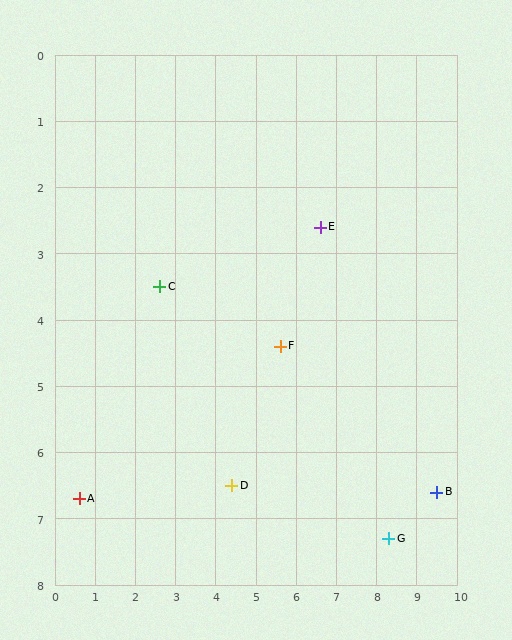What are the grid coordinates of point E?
Point E is at approximately (6.6, 2.6).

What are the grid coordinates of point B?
Point B is at approximately (9.5, 6.6).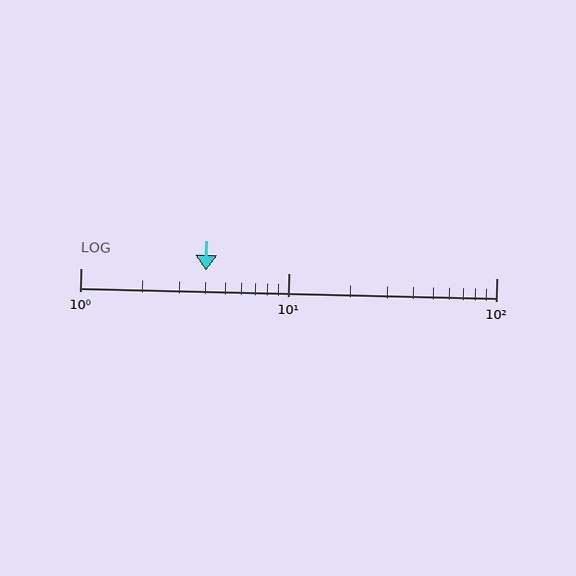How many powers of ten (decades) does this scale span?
The scale spans 2 decades, from 1 to 100.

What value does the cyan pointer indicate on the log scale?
The pointer indicates approximately 4.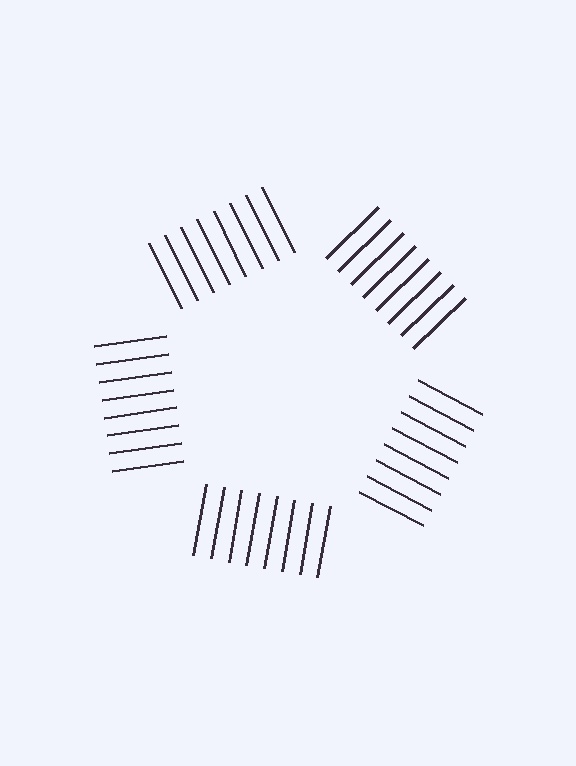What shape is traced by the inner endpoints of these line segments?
An illusory pentagon — the line segments terminate on its edges but no continuous stroke is drawn.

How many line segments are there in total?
40 — 8 along each of the 5 edges.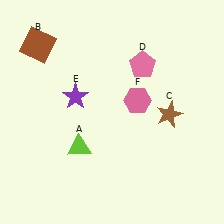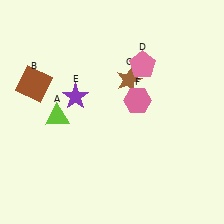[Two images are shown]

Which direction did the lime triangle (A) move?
The lime triangle (A) moved up.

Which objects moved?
The objects that moved are: the lime triangle (A), the brown square (B), the brown star (C).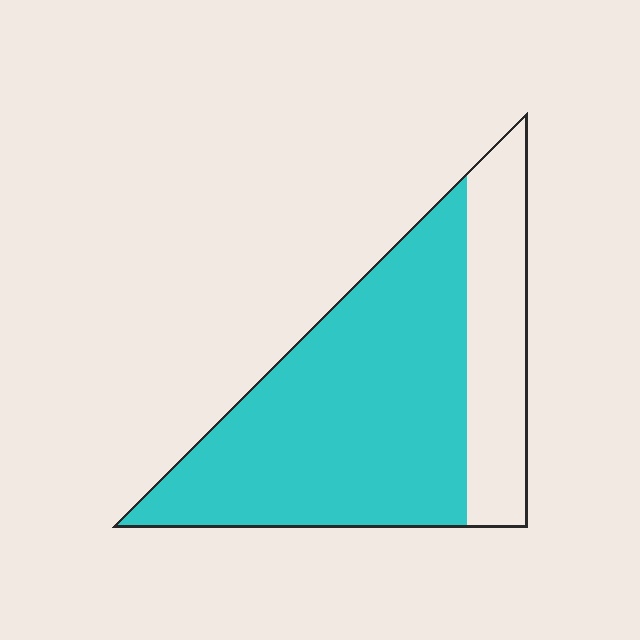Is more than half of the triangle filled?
Yes.